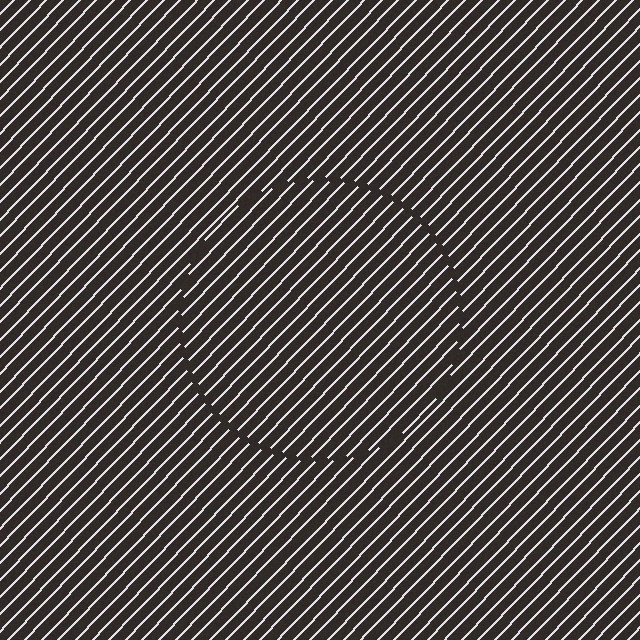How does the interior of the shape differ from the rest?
The interior of the shape contains the same grating, shifted by half a period — the contour is defined by the phase discontinuity where line-ends from the inner and outer gratings abut.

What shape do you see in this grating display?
An illusory circle. The interior of the shape contains the same grating, shifted by half a period — the contour is defined by the phase discontinuity where line-ends from the inner and outer gratings abut.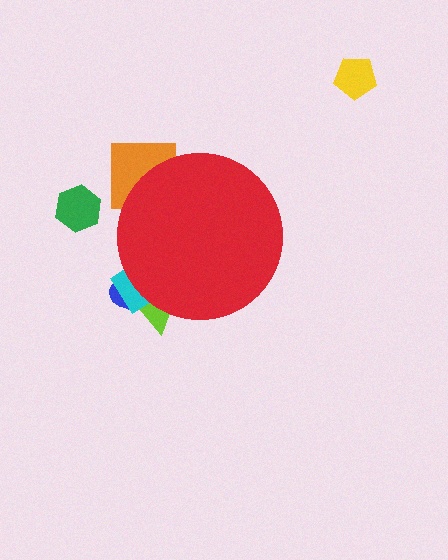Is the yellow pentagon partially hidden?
No, the yellow pentagon is fully visible.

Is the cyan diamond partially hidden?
Yes, the cyan diamond is partially hidden behind the red circle.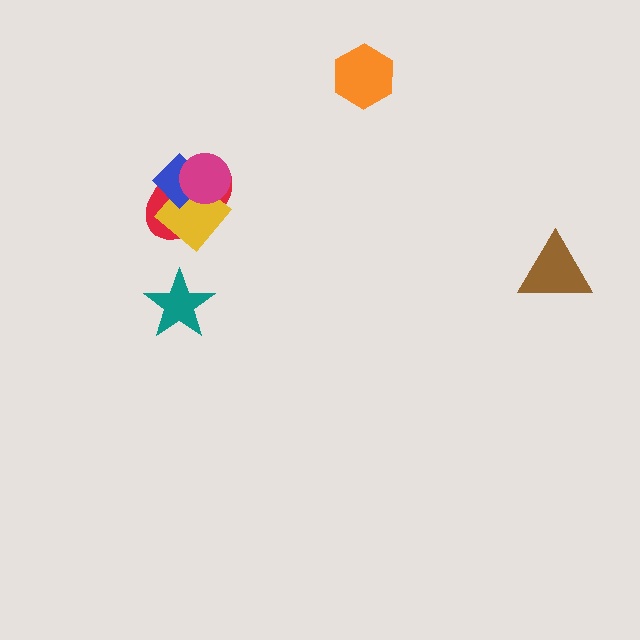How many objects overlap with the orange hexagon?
0 objects overlap with the orange hexagon.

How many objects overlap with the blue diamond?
3 objects overlap with the blue diamond.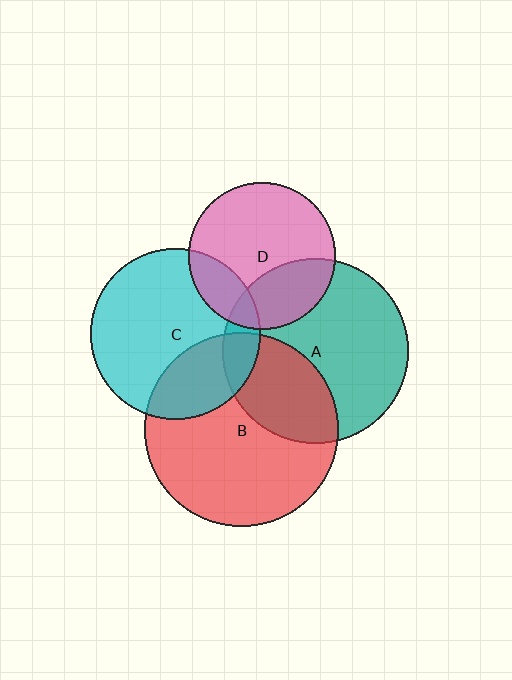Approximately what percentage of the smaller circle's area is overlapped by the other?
Approximately 30%.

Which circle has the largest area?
Circle B (red).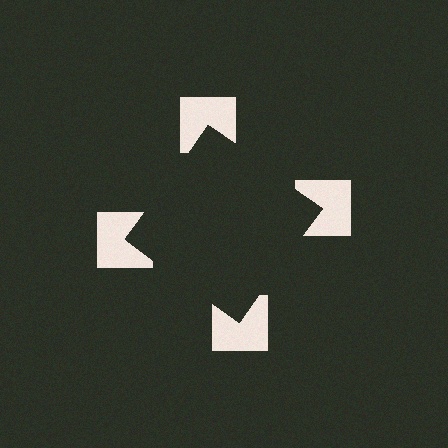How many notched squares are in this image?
There are 4 — one at each vertex of the illusory square.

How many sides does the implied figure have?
4 sides.